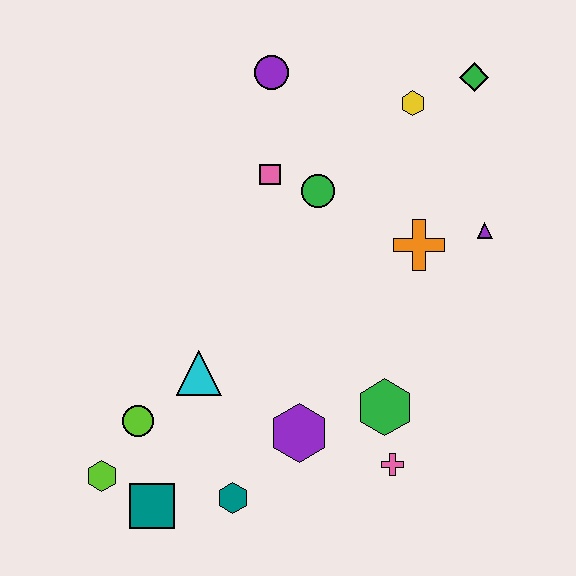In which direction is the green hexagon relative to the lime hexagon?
The green hexagon is to the right of the lime hexagon.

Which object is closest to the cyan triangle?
The lime circle is closest to the cyan triangle.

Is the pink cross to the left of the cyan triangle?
No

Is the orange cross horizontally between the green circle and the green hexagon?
No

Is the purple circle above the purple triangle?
Yes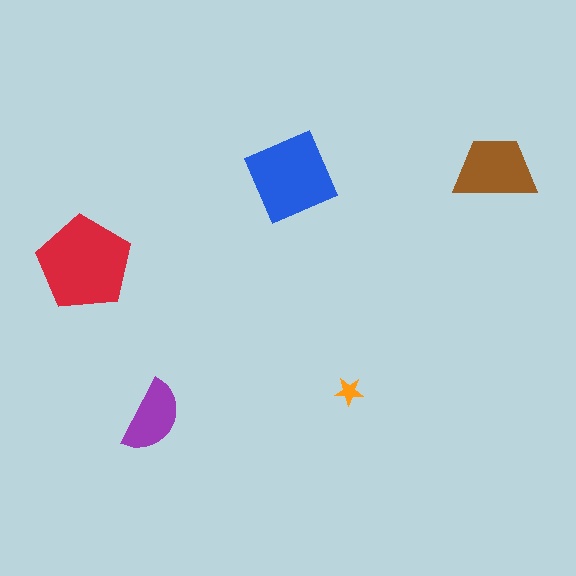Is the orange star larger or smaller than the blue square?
Smaller.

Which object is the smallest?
The orange star.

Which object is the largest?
The red pentagon.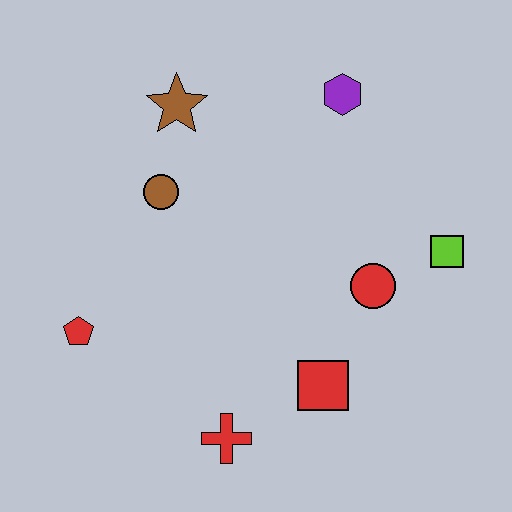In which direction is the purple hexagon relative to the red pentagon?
The purple hexagon is to the right of the red pentagon.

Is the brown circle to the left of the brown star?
Yes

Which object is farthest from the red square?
The brown star is farthest from the red square.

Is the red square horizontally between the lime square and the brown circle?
Yes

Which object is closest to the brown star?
The brown circle is closest to the brown star.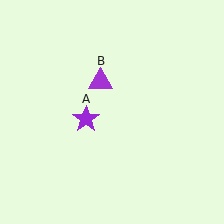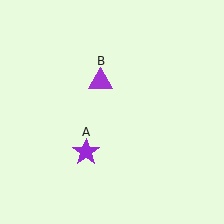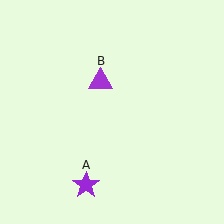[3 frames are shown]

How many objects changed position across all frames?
1 object changed position: purple star (object A).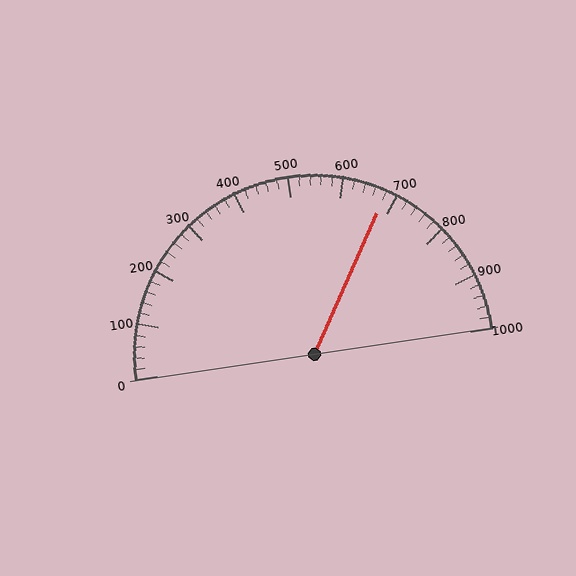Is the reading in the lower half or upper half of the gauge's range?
The reading is in the upper half of the range (0 to 1000).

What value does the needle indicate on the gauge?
The needle indicates approximately 680.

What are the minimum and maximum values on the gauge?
The gauge ranges from 0 to 1000.